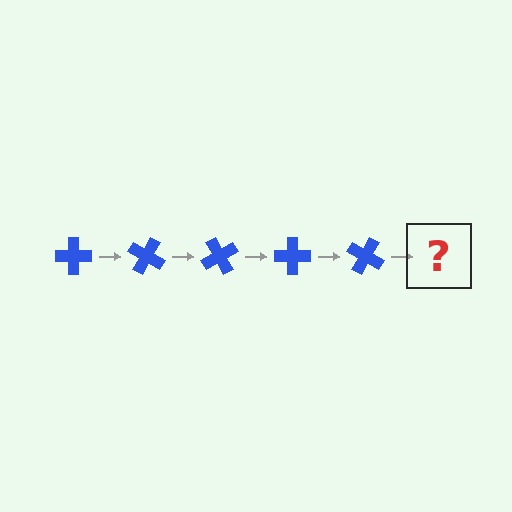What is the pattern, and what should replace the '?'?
The pattern is that the cross rotates 30 degrees each step. The '?' should be a blue cross rotated 150 degrees.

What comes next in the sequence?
The next element should be a blue cross rotated 150 degrees.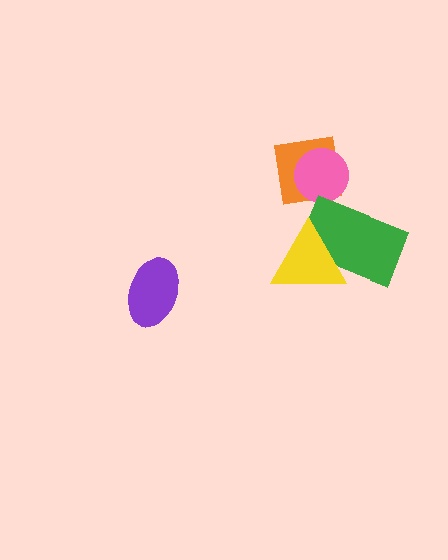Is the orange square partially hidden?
Yes, it is partially covered by another shape.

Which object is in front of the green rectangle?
The yellow triangle is in front of the green rectangle.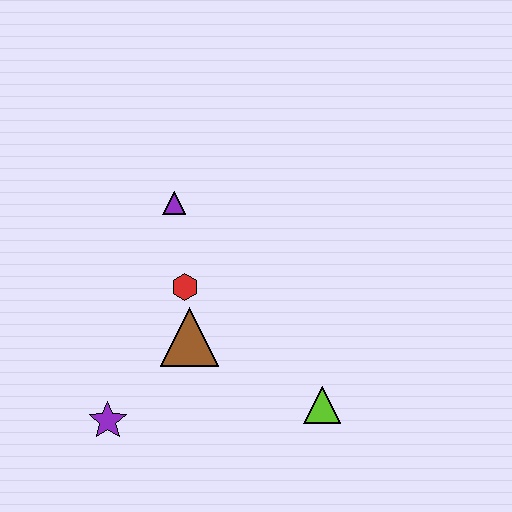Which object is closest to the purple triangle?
The red hexagon is closest to the purple triangle.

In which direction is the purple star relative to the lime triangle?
The purple star is to the left of the lime triangle.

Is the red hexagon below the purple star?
No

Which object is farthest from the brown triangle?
The lime triangle is farthest from the brown triangle.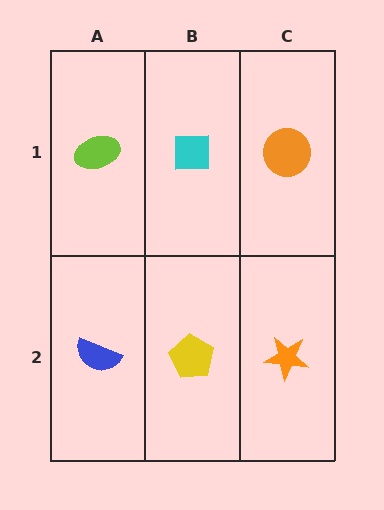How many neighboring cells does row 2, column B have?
3.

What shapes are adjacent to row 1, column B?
A yellow pentagon (row 2, column B), a lime ellipse (row 1, column A), an orange circle (row 1, column C).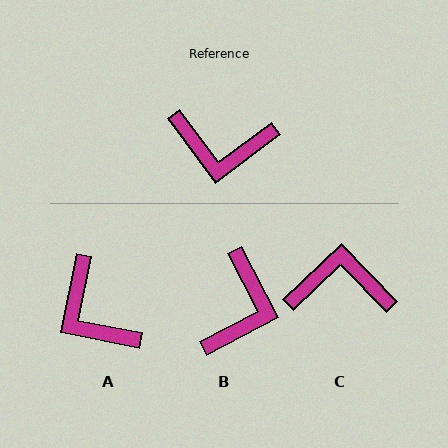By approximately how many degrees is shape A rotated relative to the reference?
Approximately 48 degrees clockwise.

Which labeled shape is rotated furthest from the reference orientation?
C, about 173 degrees away.